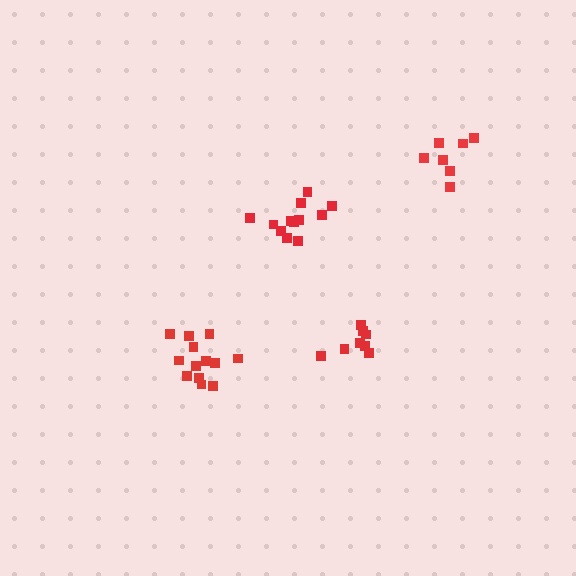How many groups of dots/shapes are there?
There are 4 groups.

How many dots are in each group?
Group 1: 8 dots, Group 2: 13 dots, Group 3: 7 dots, Group 4: 13 dots (41 total).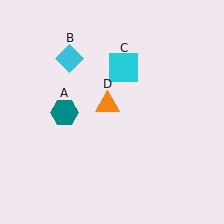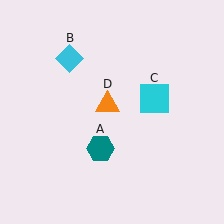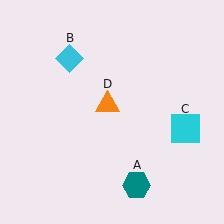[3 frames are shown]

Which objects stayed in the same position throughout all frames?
Cyan diamond (object B) and orange triangle (object D) remained stationary.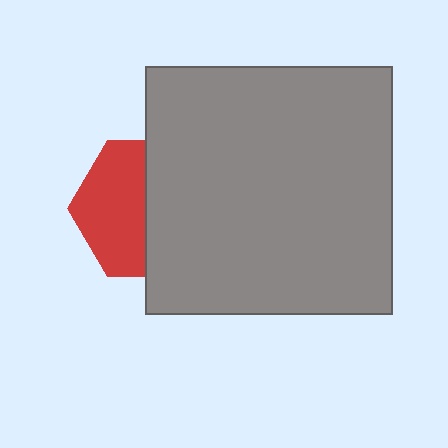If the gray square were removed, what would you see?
You would see the complete red hexagon.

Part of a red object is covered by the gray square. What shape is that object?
It is a hexagon.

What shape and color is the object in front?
The object in front is a gray square.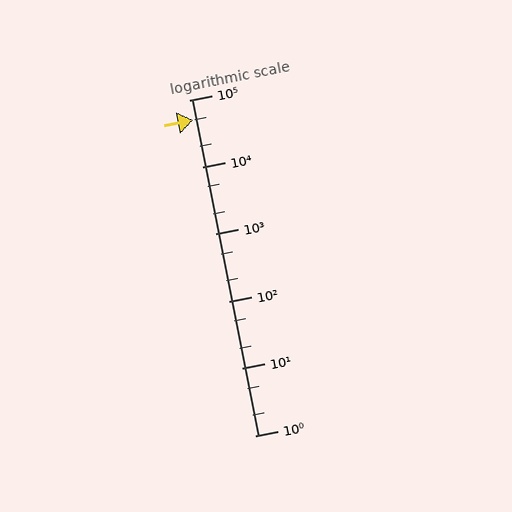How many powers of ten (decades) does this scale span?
The scale spans 5 decades, from 1 to 100000.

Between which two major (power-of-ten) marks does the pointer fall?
The pointer is between 10000 and 100000.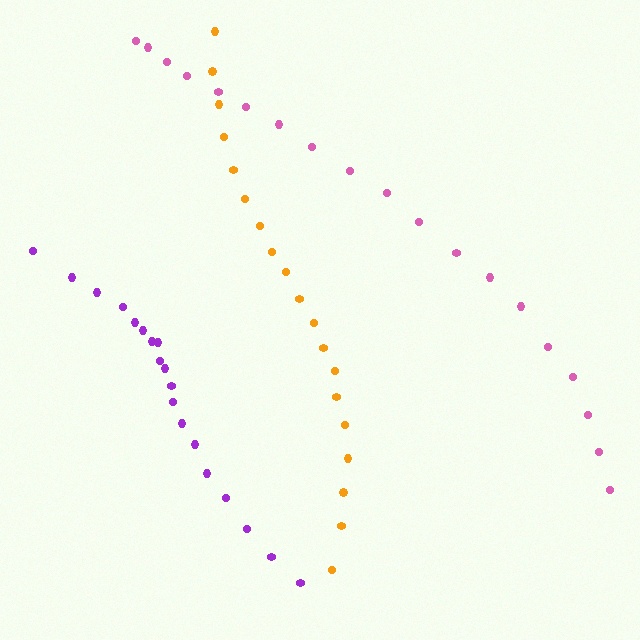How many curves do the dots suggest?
There are 3 distinct paths.